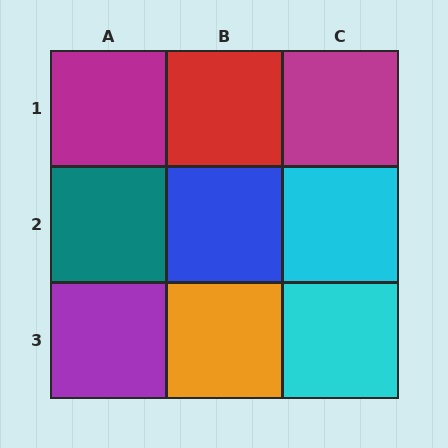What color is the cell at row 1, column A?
Magenta.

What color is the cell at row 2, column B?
Blue.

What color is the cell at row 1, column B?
Red.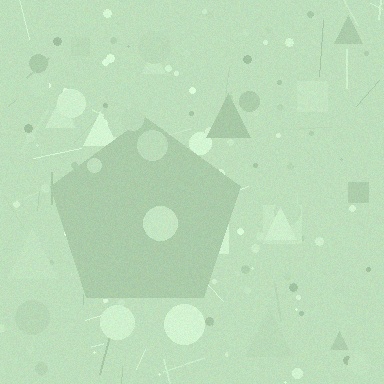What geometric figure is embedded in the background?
A pentagon is embedded in the background.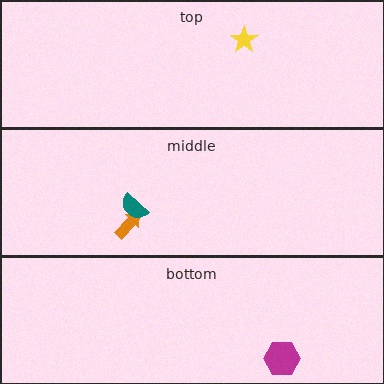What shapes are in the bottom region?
The magenta hexagon.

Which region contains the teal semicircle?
The middle region.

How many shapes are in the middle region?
2.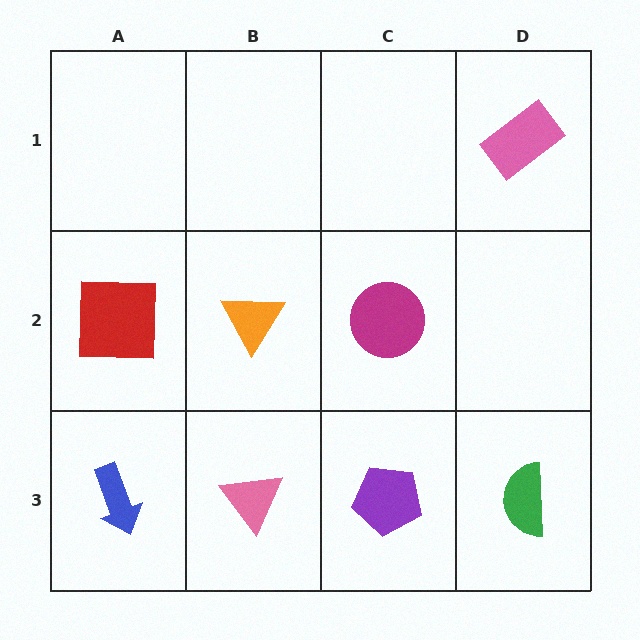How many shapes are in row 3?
4 shapes.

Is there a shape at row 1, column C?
No, that cell is empty.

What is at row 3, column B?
A pink triangle.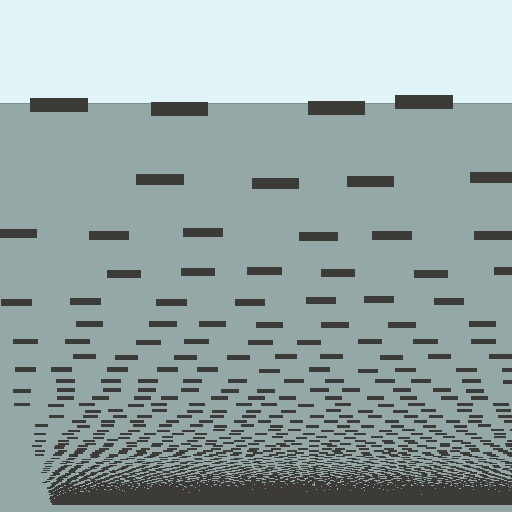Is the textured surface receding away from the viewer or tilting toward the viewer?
The surface appears to tilt toward the viewer. Texture elements get larger and sparser toward the top.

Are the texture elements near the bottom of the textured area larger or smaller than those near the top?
Smaller. The gradient is inverted — elements near the bottom are smaller and denser.